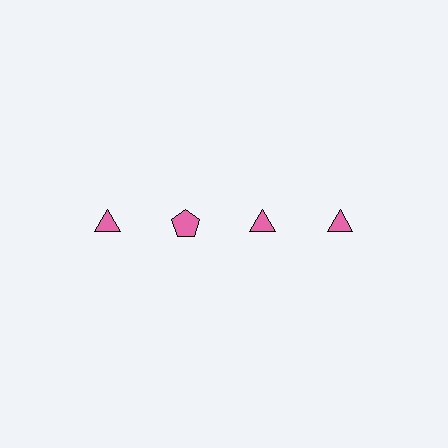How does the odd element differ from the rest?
It has a different shape: pentagon instead of triangle.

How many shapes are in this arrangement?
There are 4 shapes arranged in a grid pattern.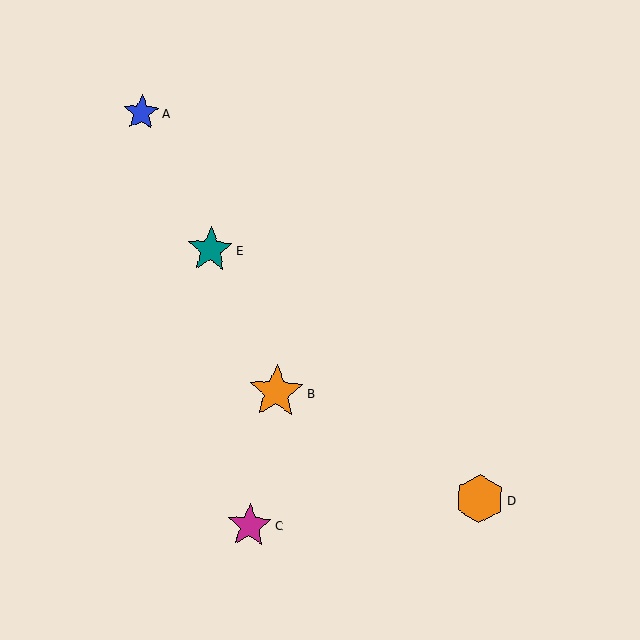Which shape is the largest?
The orange star (labeled B) is the largest.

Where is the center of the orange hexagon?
The center of the orange hexagon is at (480, 499).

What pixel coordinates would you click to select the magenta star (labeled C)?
Click at (250, 526) to select the magenta star C.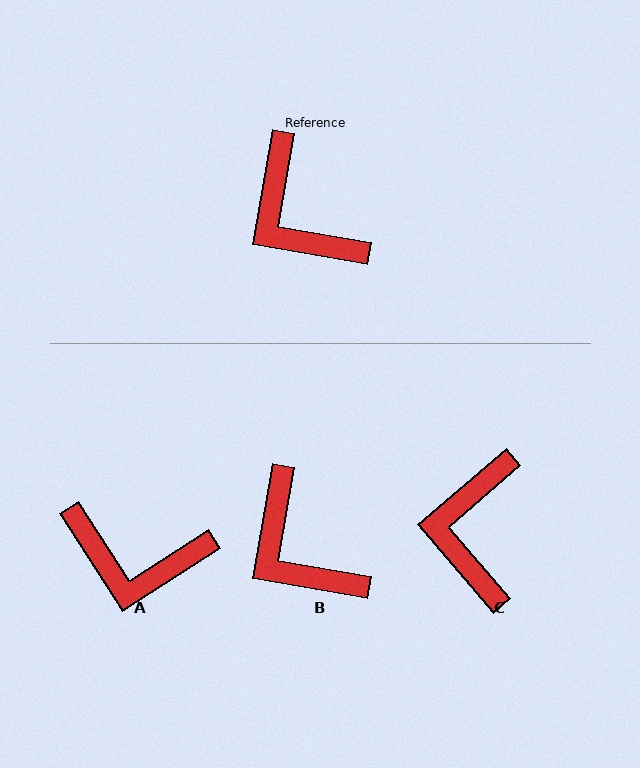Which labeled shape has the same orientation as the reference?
B.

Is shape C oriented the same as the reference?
No, it is off by about 39 degrees.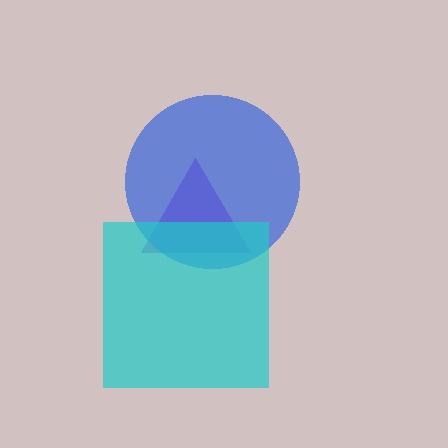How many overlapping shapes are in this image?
There are 3 overlapping shapes in the image.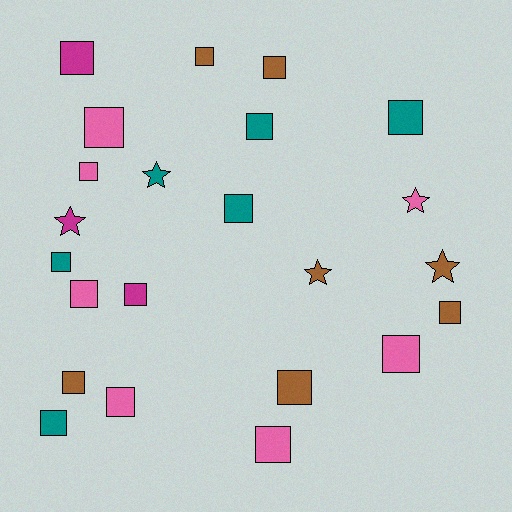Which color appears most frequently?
Pink, with 7 objects.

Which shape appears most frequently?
Square, with 18 objects.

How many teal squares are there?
There are 5 teal squares.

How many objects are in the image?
There are 23 objects.